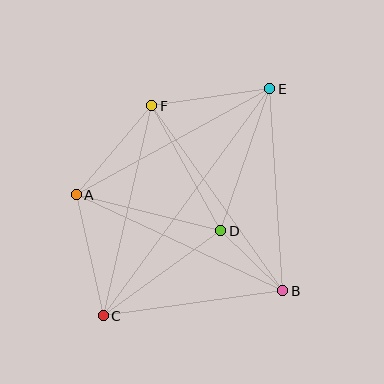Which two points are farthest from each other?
Points C and E are farthest from each other.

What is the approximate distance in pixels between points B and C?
The distance between B and C is approximately 182 pixels.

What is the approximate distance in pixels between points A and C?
The distance between A and C is approximately 124 pixels.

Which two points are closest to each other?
Points B and D are closest to each other.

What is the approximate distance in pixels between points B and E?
The distance between B and E is approximately 203 pixels.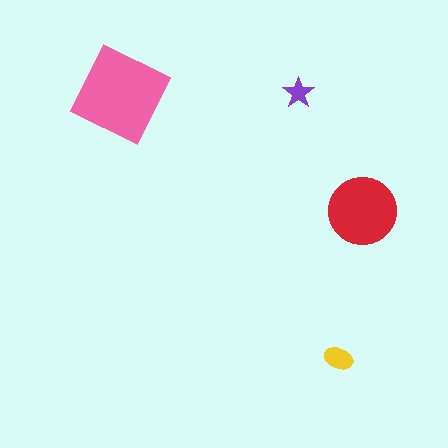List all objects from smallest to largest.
The purple star, the yellow ellipse, the red circle, the pink diamond.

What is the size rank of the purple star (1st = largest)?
4th.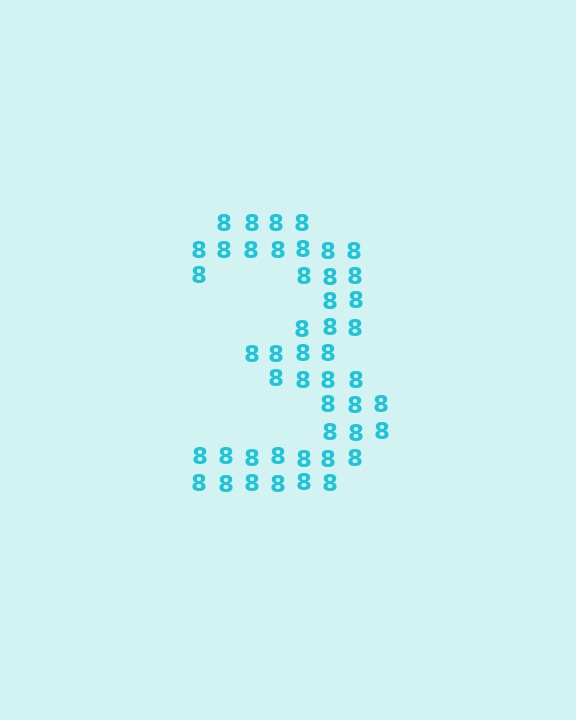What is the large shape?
The large shape is the digit 3.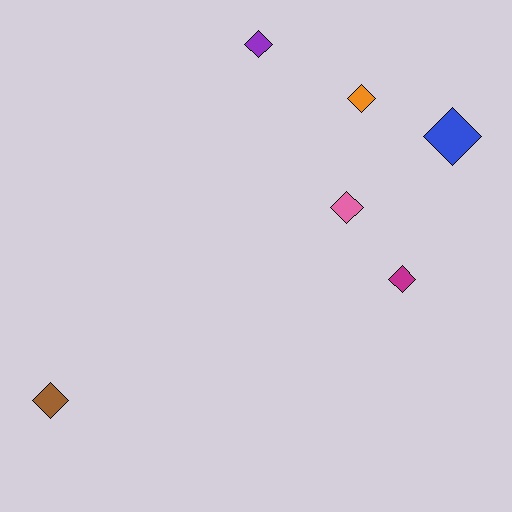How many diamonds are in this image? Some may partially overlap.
There are 6 diamonds.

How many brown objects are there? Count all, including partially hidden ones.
There is 1 brown object.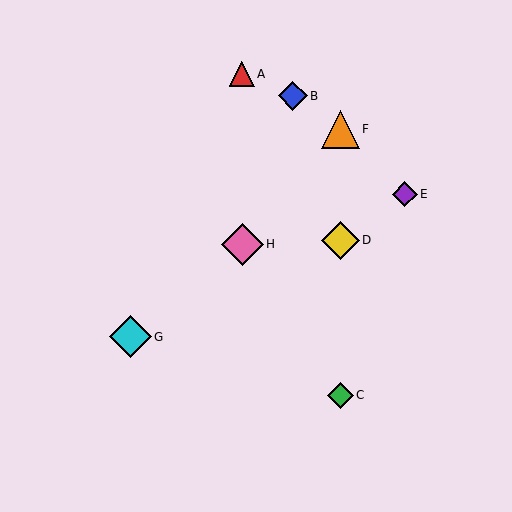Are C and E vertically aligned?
No, C is at x≈340 and E is at x≈405.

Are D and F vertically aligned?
Yes, both are at x≈340.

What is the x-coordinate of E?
Object E is at x≈405.